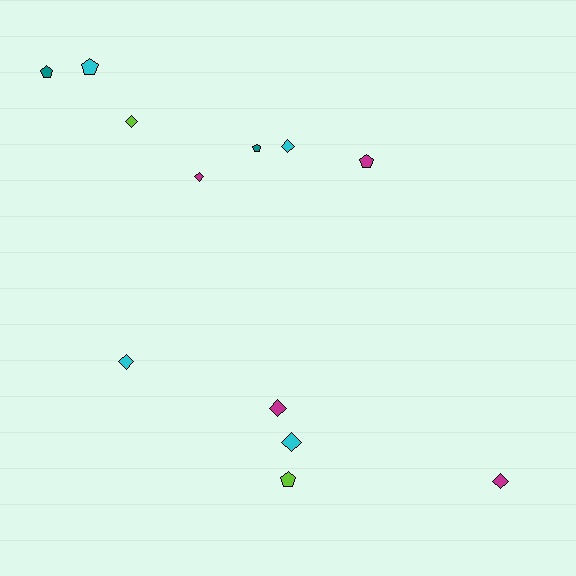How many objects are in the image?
There are 12 objects.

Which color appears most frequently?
Cyan, with 4 objects.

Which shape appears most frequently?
Diamond, with 7 objects.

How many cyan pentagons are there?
There is 1 cyan pentagon.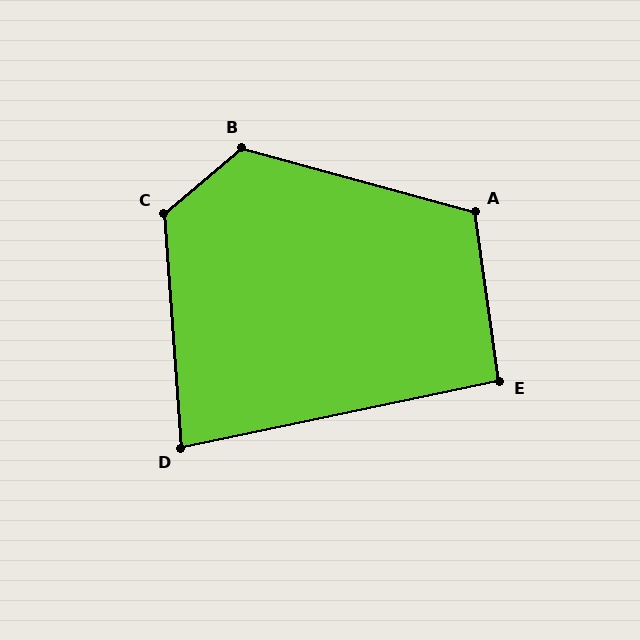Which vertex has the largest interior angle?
C, at approximately 126 degrees.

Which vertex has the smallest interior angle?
D, at approximately 82 degrees.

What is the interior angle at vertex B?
Approximately 125 degrees (obtuse).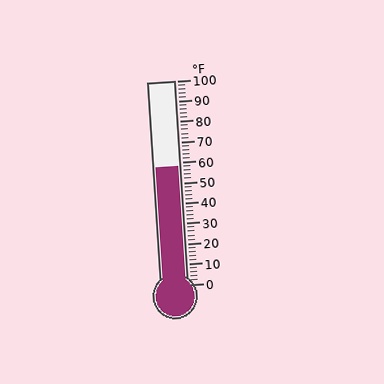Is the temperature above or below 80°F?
The temperature is below 80°F.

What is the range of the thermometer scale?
The thermometer scale ranges from 0°F to 100°F.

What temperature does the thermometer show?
The thermometer shows approximately 58°F.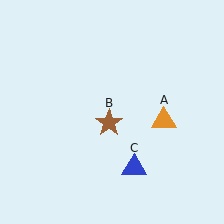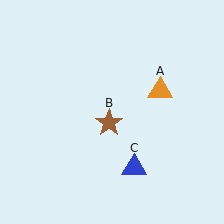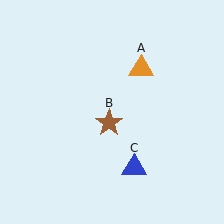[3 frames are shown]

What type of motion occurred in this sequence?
The orange triangle (object A) rotated counterclockwise around the center of the scene.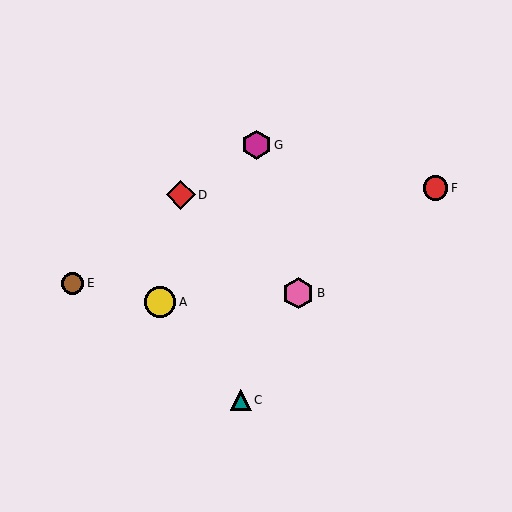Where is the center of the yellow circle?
The center of the yellow circle is at (160, 302).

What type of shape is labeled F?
Shape F is a red circle.